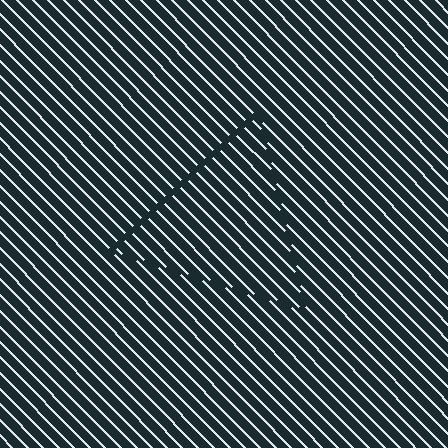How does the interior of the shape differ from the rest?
The interior of the shape contains the same grating, shifted by half a period — the contour is defined by the phase discontinuity where line-ends from the inner and outer gratings abut.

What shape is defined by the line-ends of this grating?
An illusory triangle. The interior of the shape contains the same grating, shifted by half a period — the contour is defined by the phase discontinuity where line-ends from the inner and outer gratings abut.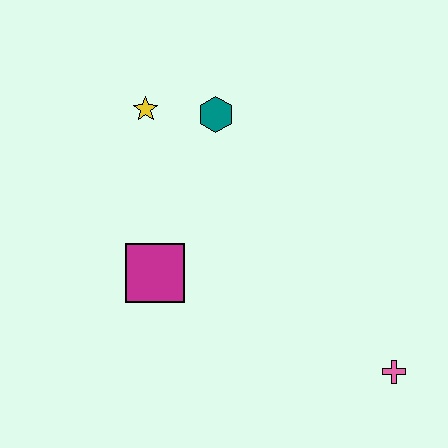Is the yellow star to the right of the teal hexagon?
No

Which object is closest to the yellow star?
The teal hexagon is closest to the yellow star.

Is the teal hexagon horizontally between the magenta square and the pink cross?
Yes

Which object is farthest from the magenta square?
The pink cross is farthest from the magenta square.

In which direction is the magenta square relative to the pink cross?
The magenta square is to the left of the pink cross.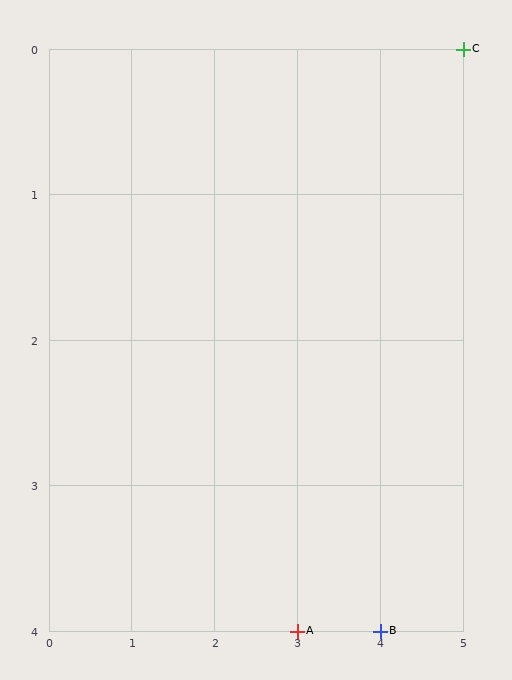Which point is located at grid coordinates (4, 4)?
Point B is at (4, 4).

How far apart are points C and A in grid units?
Points C and A are 2 columns and 4 rows apart (about 4.5 grid units diagonally).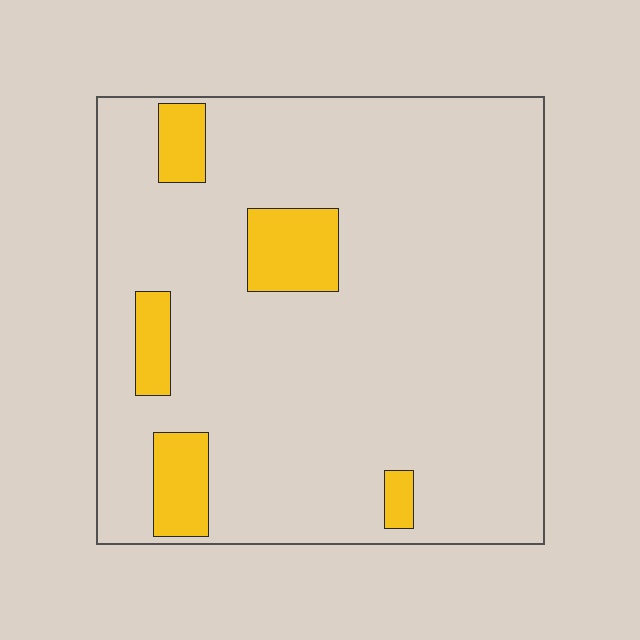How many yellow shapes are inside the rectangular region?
5.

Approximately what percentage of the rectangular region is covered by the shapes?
Approximately 10%.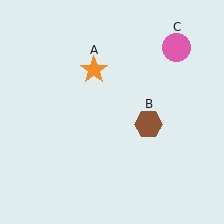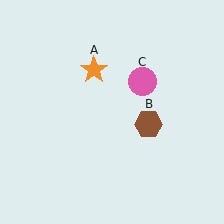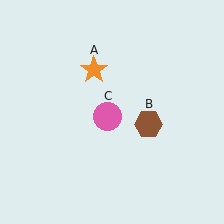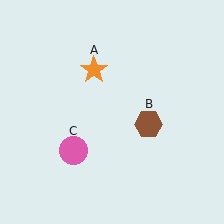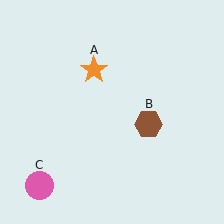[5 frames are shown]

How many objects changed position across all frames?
1 object changed position: pink circle (object C).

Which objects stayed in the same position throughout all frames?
Orange star (object A) and brown hexagon (object B) remained stationary.